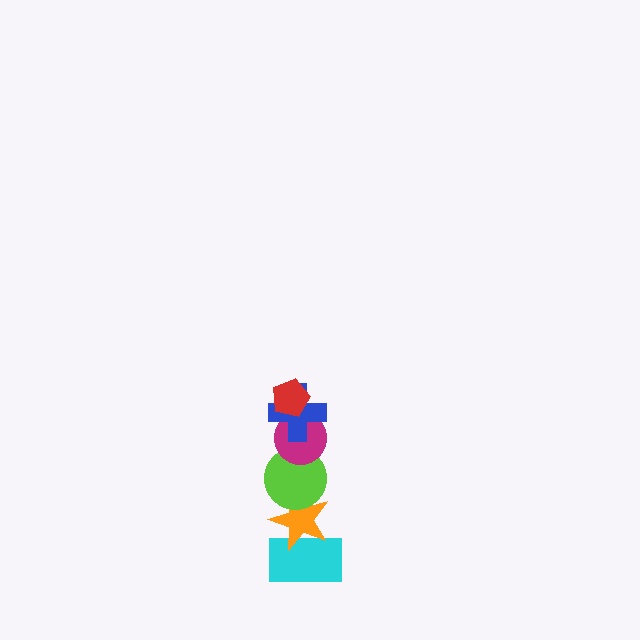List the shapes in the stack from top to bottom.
From top to bottom: the red pentagon, the blue cross, the magenta circle, the lime circle, the orange star, the cyan rectangle.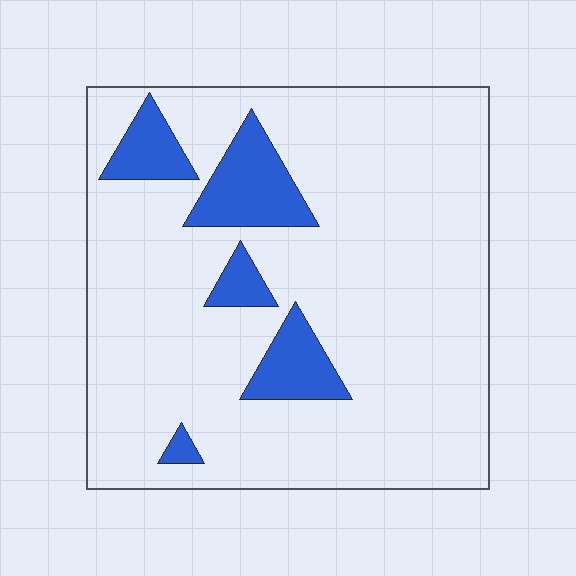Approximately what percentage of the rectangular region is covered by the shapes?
Approximately 15%.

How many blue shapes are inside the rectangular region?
5.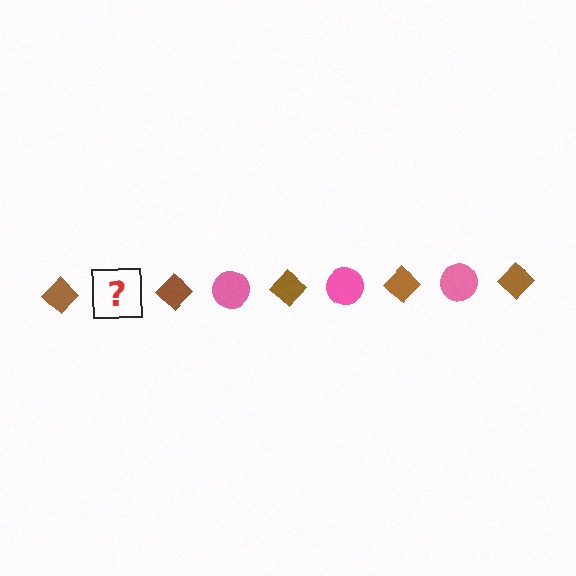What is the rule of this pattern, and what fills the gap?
The rule is that the pattern alternates between brown diamond and pink circle. The gap should be filled with a pink circle.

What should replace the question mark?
The question mark should be replaced with a pink circle.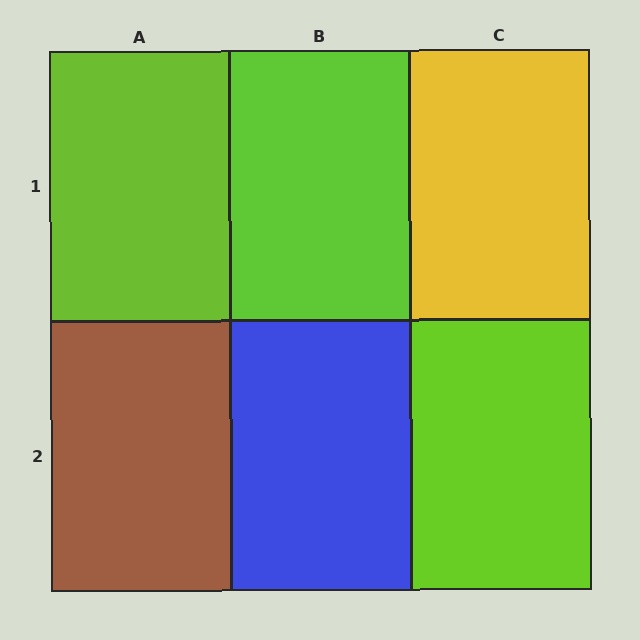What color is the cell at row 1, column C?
Yellow.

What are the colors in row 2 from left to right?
Brown, blue, lime.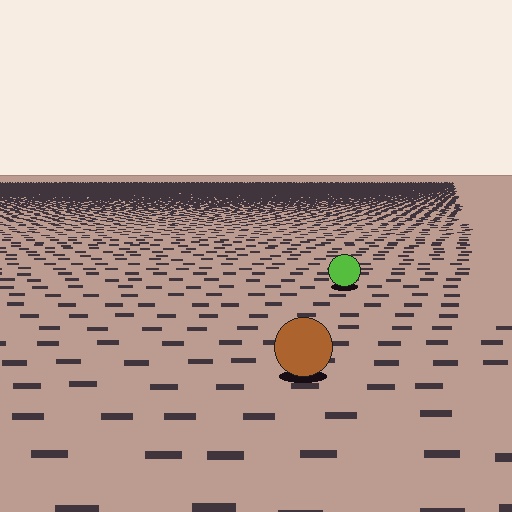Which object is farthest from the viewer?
The lime circle is farthest from the viewer. It appears smaller and the ground texture around it is denser.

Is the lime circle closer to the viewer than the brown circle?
No. The brown circle is closer — you can tell from the texture gradient: the ground texture is coarser near it.